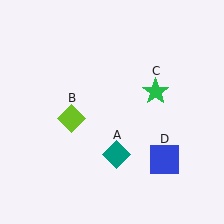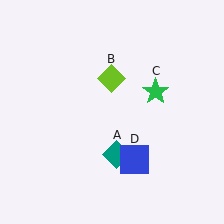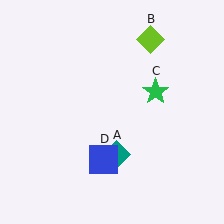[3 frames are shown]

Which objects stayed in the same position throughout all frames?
Teal diamond (object A) and green star (object C) remained stationary.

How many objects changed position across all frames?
2 objects changed position: lime diamond (object B), blue square (object D).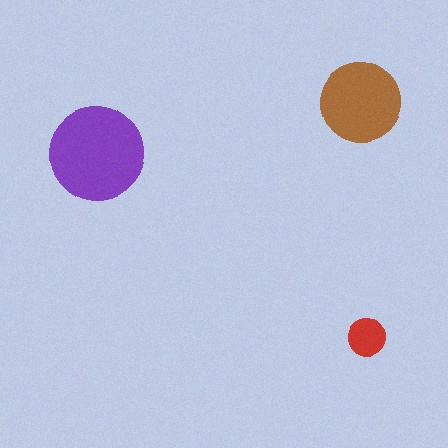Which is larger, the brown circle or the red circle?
The brown one.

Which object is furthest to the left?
The purple circle is leftmost.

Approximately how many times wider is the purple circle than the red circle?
About 2.5 times wider.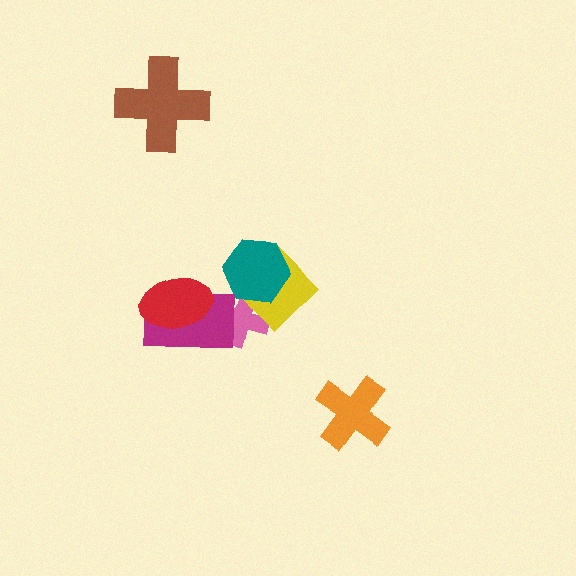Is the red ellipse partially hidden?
No, no other shape covers it.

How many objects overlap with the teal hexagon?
2 objects overlap with the teal hexagon.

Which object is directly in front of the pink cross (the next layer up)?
The yellow diamond is directly in front of the pink cross.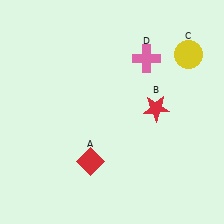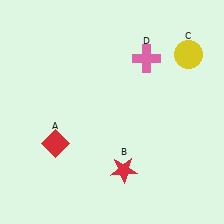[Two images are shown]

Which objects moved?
The objects that moved are: the red diamond (A), the red star (B).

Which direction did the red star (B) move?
The red star (B) moved down.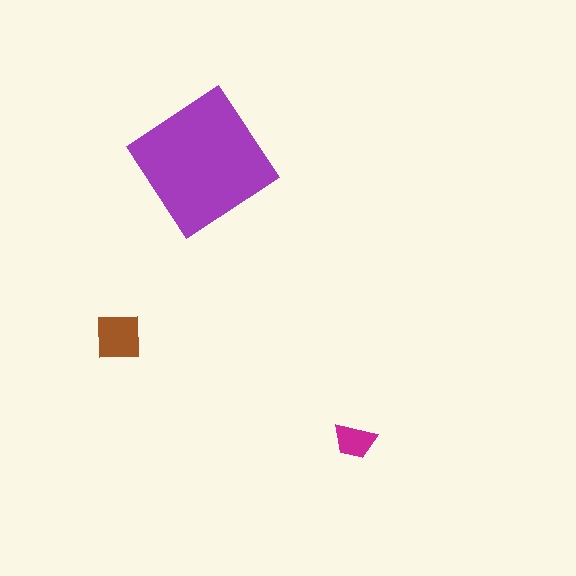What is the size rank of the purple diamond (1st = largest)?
1st.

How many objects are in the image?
There are 3 objects in the image.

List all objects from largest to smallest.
The purple diamond, the brown square, the magenta trapezoid.